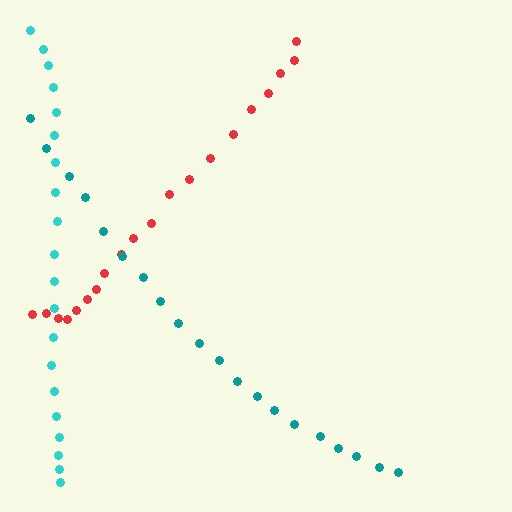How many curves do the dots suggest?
There are 3 distinct paths.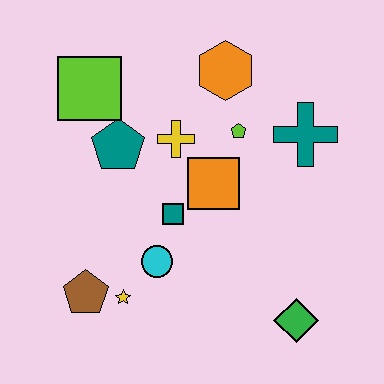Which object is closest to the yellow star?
The brown pentagon is closest to the yellow star.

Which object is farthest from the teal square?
The green diamond is farthest from the teal square.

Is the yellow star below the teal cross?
Yes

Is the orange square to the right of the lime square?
Yes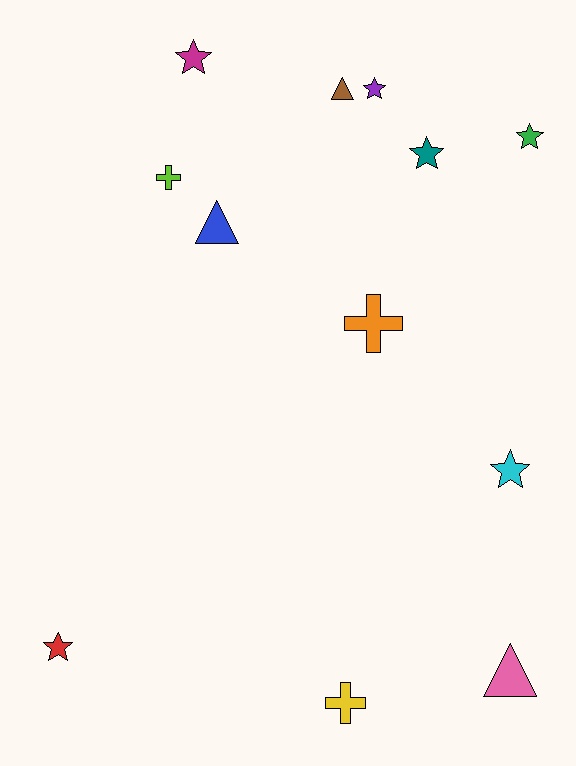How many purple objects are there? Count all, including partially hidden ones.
There is 1 purple object.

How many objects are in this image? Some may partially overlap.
There are 12 objects.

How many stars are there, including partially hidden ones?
There are 6 stars.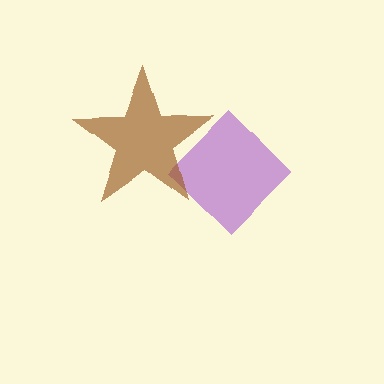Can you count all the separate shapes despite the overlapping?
Yes, there are 2 separate shapes.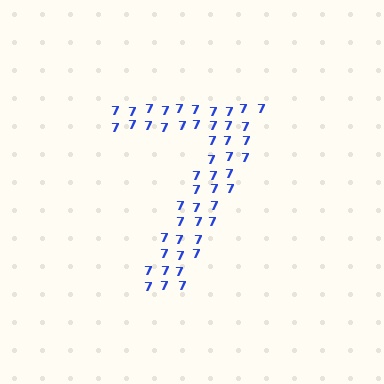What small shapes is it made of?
It is made of small digit 7's.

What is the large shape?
The large shape is the digit 7.